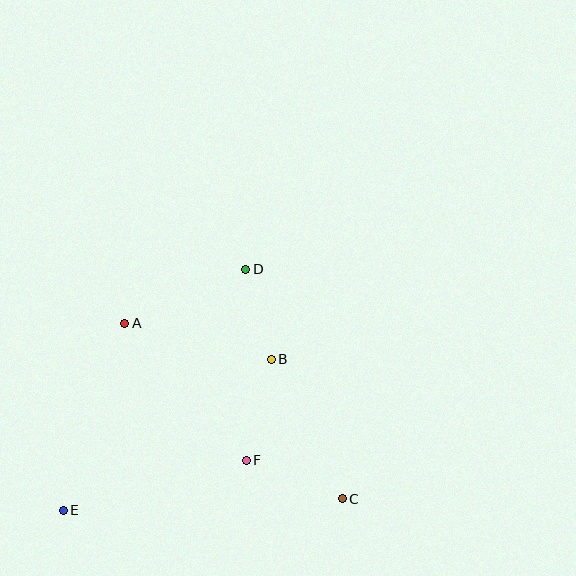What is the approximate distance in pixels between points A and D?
The distance between A and D is approximately 132 pixels.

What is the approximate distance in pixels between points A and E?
The distance between A and E is approximately 197 pixels.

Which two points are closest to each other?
Points B and D are closest to each other.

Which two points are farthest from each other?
Points D and E are farthest from each other.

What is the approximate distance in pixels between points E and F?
The distance between E and F is approximately 189 pixels.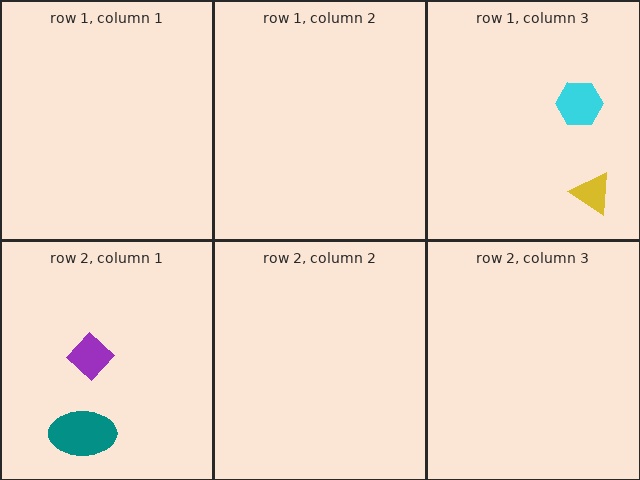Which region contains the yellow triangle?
The row 1, column 3 region.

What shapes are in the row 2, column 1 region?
The purple diamond, the teal ellipse.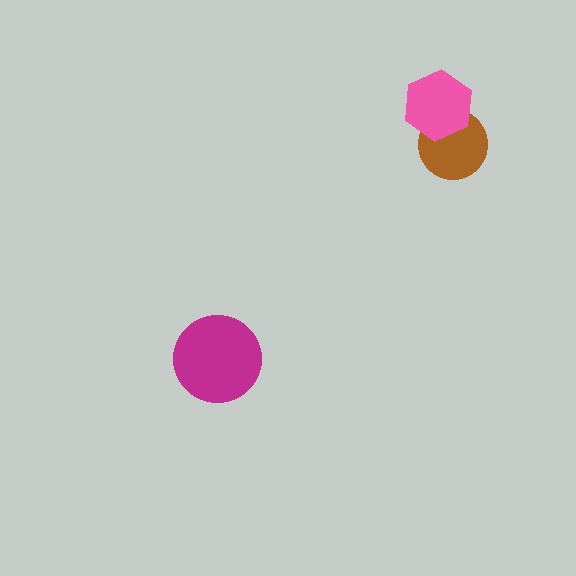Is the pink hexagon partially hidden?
No, no other shape covers it.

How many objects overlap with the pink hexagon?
1 object overlaps with the pink hexagon.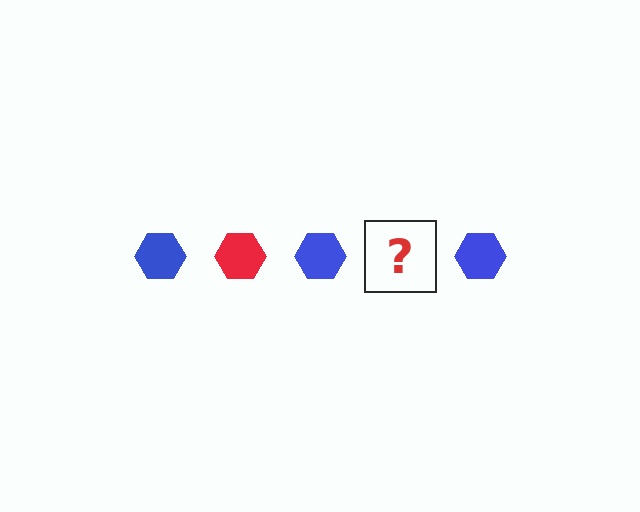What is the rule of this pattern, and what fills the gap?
The rule is that the pattern cycles through blue, red hexagons. The gap should be filled with a red hexagon.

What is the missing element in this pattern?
The missing element is a red hexagon.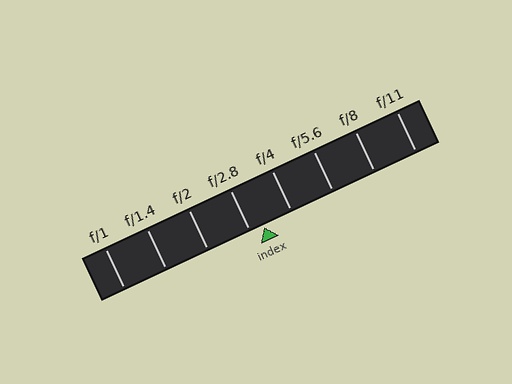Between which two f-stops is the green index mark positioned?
The index mark is between f/2.8 and f/4.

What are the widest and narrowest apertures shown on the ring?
The widest aperture shown is f/1 and the narrowest is f/11.